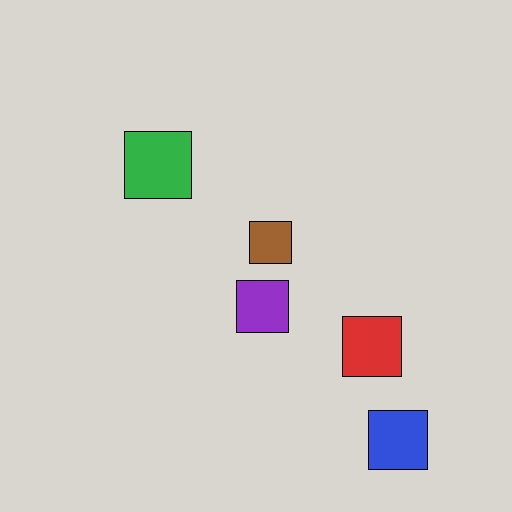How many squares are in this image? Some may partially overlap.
There are 5 squares.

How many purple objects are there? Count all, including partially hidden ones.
There is 1 purple object.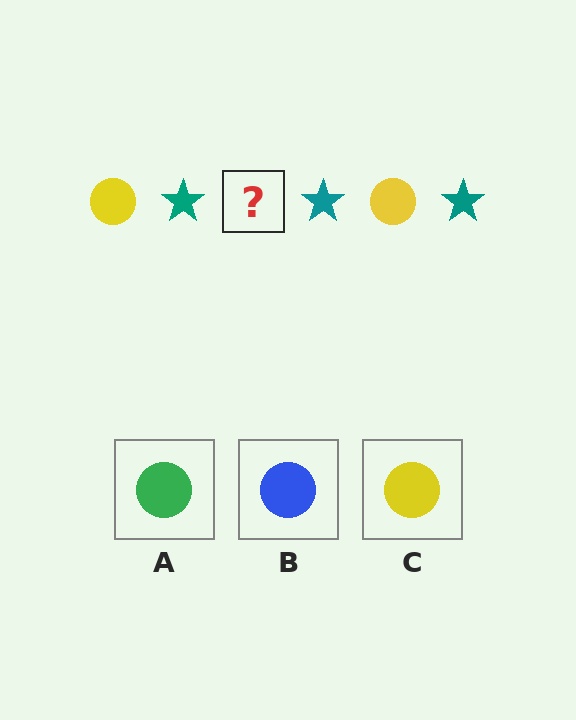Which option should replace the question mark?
Option C.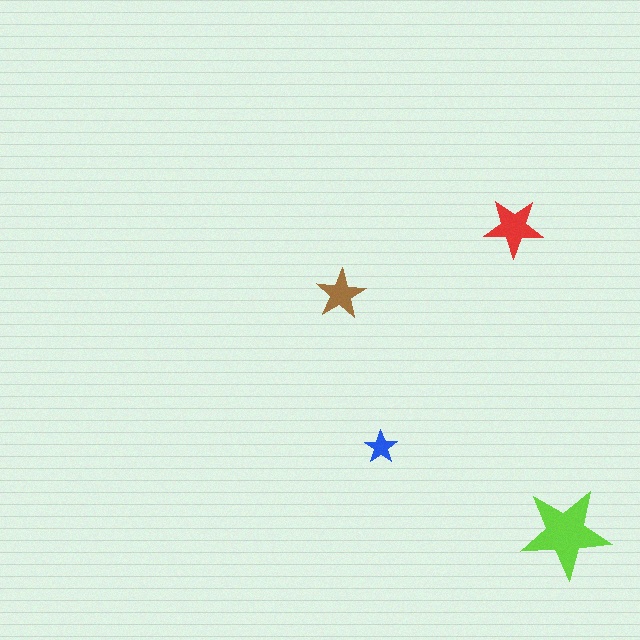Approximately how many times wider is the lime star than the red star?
About 1.5 times wider.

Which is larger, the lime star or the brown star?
The lime one.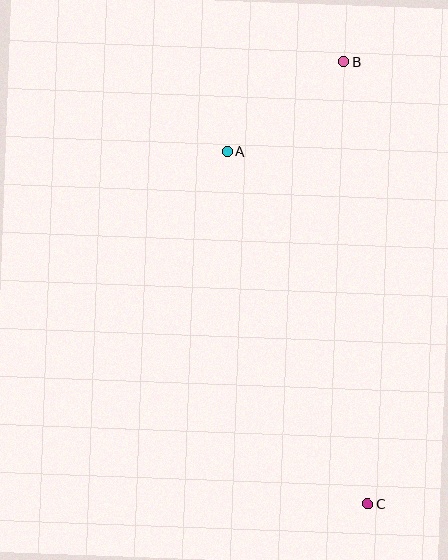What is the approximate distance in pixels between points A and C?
The distance between A and C is approximately 380 pixels.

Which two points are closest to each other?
Points A and B are closest to each other.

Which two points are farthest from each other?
Points B and C are farthest from each other.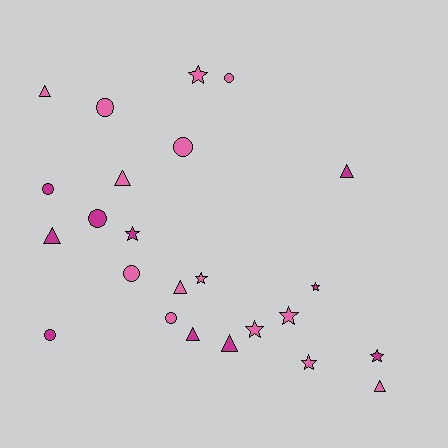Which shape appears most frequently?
Triangle, with 8 objects.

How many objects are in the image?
There are 24 objects.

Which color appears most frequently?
Pink, with 14 objects.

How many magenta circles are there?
There are 3 magenta circles.